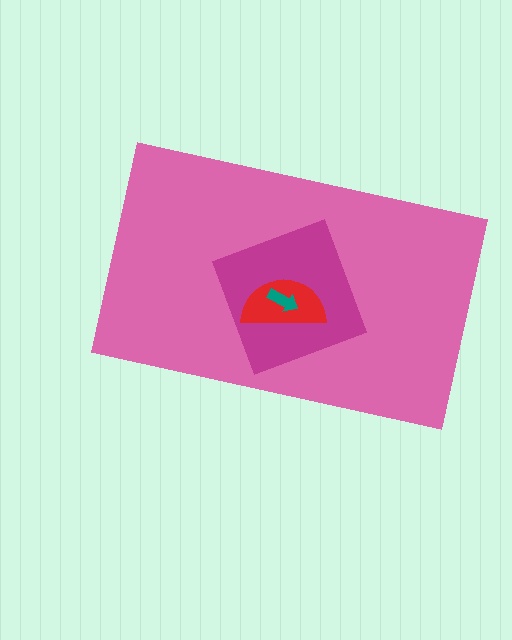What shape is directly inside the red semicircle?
The teal arrow.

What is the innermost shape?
The teal arrow.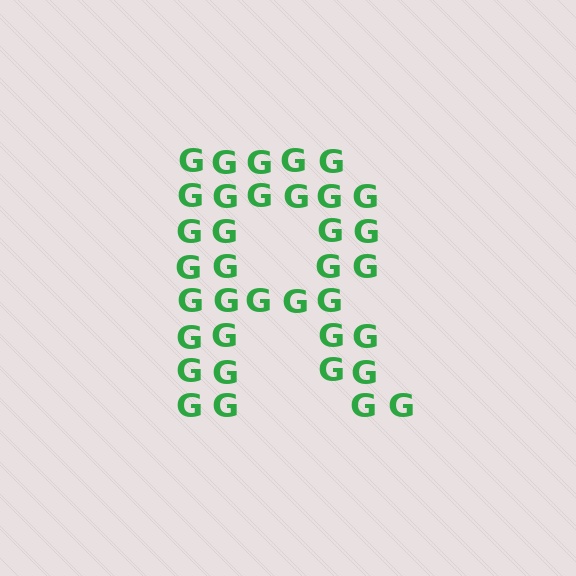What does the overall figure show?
The overall figure shows the letter R.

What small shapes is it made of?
It is made of small letter G's.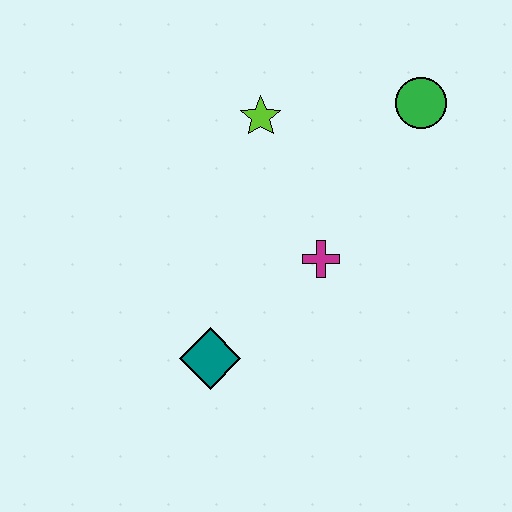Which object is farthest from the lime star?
The teal diamond is farthest from the lime star.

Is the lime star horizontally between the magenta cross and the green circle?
No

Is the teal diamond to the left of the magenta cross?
Yes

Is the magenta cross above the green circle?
No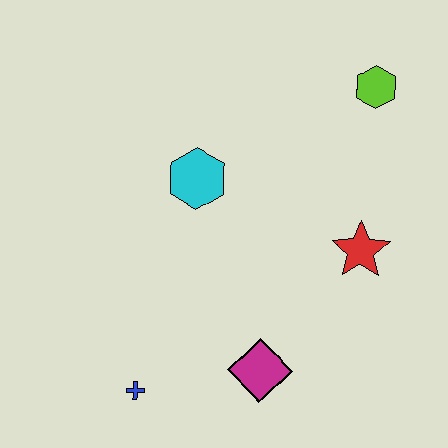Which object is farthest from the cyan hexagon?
The blue cross is farthest from the cyan hexagon.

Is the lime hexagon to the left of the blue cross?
No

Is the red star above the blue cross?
Yes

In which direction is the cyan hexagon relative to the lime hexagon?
The cyan hexagon is to the left of the lime hexagon.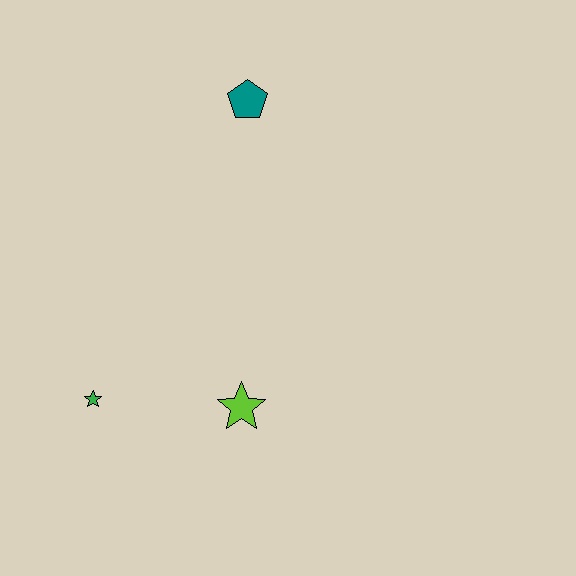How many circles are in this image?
There are no circles.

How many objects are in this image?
There are 3 objects.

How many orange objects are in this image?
There are no orange objects.